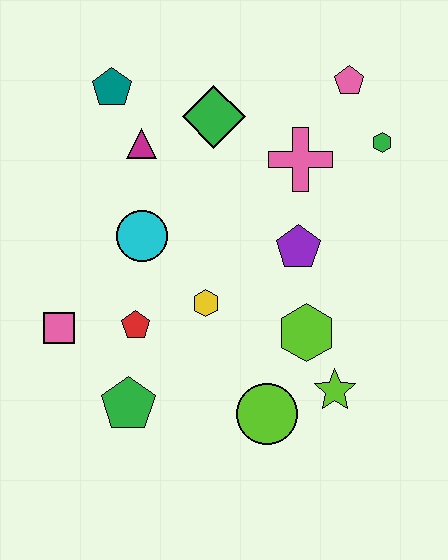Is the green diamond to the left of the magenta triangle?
No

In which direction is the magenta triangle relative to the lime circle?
The magenta triangle is above the lime circle.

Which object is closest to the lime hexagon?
The lime star is closest to the lime hexagon.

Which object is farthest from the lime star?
The teal pentagon is farthest from the lime star.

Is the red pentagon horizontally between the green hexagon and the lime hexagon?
No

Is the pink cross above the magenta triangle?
No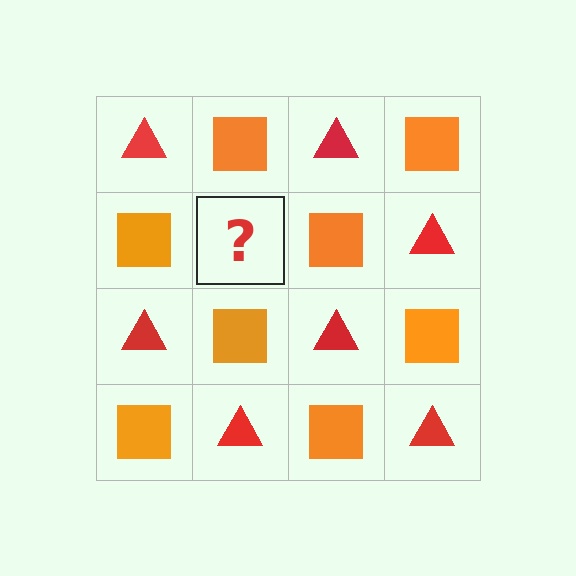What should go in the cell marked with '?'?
The missing cell should contain a red triangle.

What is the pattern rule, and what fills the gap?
The rule is that it alternates red triangle and orange square in a checkerboard pattern. The gap should be filled with a red triangle.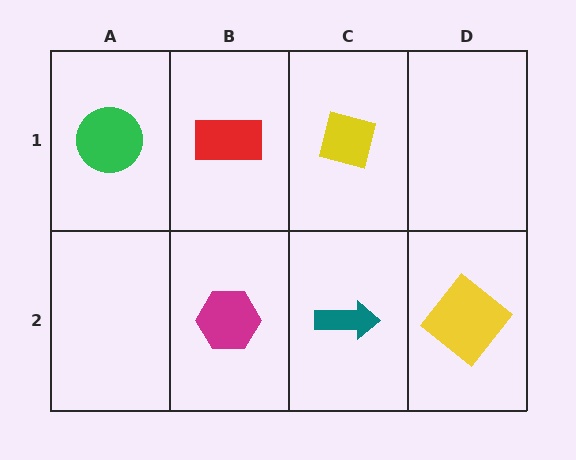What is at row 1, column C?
A yellow square.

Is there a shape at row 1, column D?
No, that cell is empty.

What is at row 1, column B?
A red rectangle.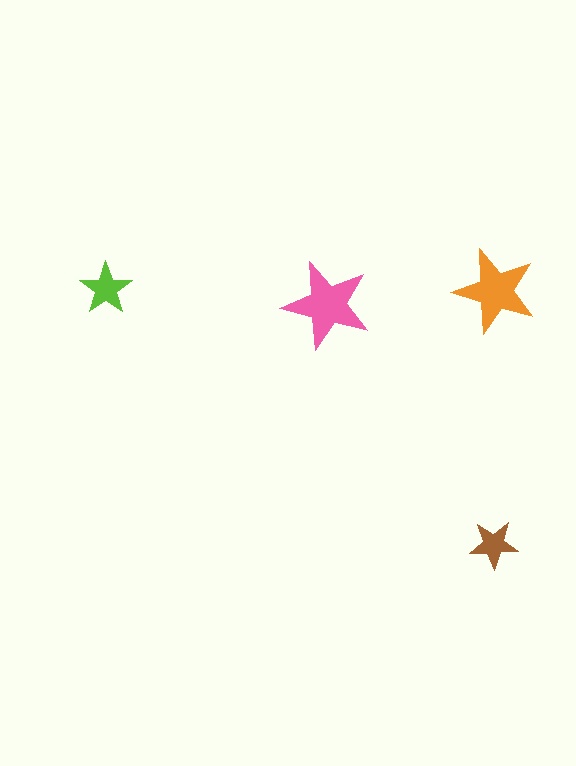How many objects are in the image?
There are 4 objects in the image.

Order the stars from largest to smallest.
the pink one, the orange one, the lime one, the brown one.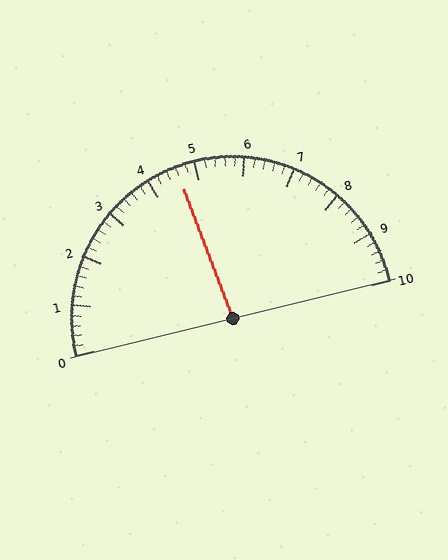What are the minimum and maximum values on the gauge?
The gauge ranges from 0 to 10.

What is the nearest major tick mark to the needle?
The nearest major tick mark is 5.